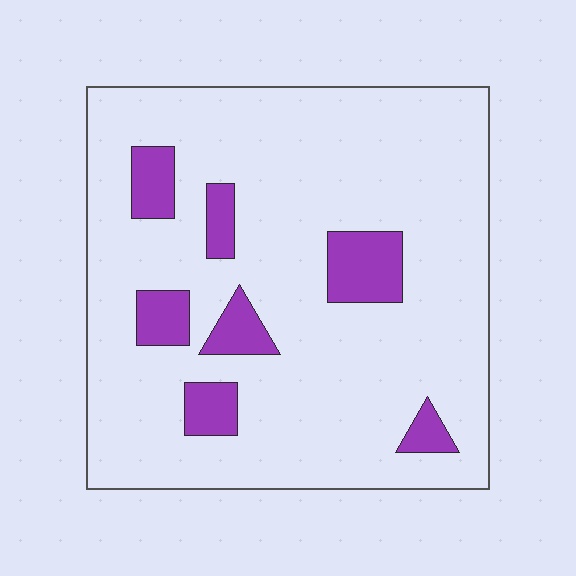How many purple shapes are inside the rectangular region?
7.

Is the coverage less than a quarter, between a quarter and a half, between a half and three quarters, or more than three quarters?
Less than a quarter.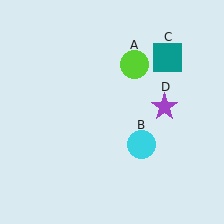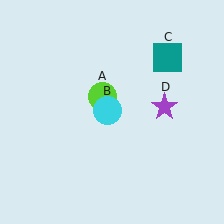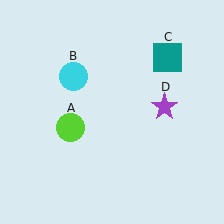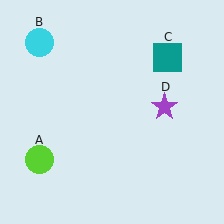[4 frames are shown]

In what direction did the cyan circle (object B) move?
The cyan circle (object B) moved up and to the left.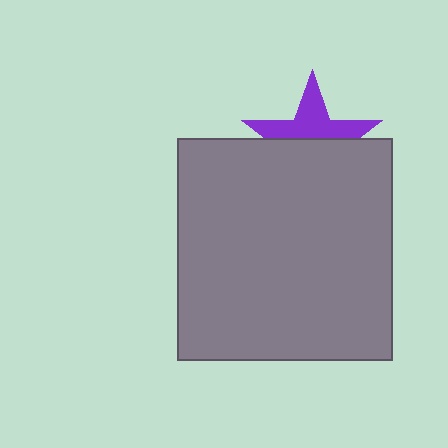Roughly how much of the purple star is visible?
About half of it is visible (roughly 47%).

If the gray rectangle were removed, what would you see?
You would see the complete purple star.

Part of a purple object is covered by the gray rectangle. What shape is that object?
It is a star.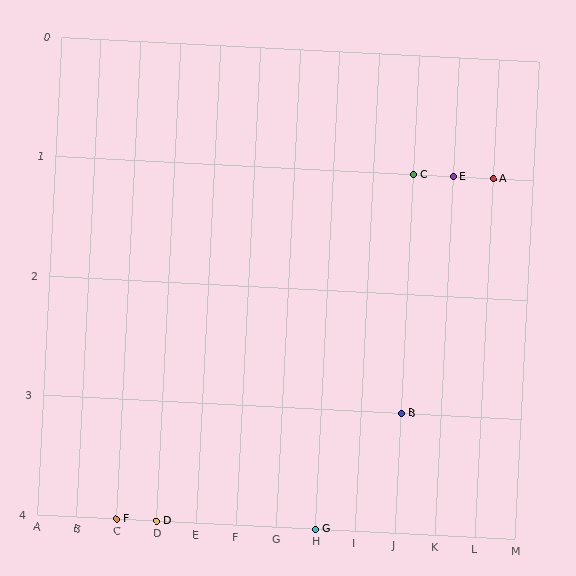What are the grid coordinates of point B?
Point B is at grid coordinates (J, 3).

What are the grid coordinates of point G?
Point G is at grid coordinates (H, 4).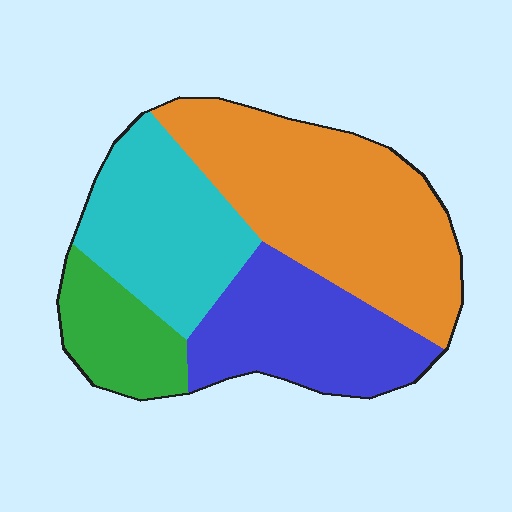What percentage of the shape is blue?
Blue takes up about one quarter (1/4) of the shape.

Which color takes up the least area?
Green, at roughly 15%.